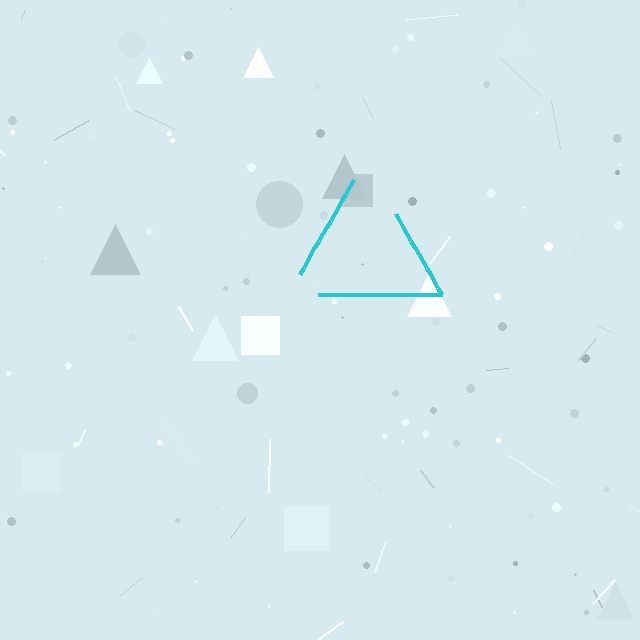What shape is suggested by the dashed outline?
The dashed outline suggests a triangle.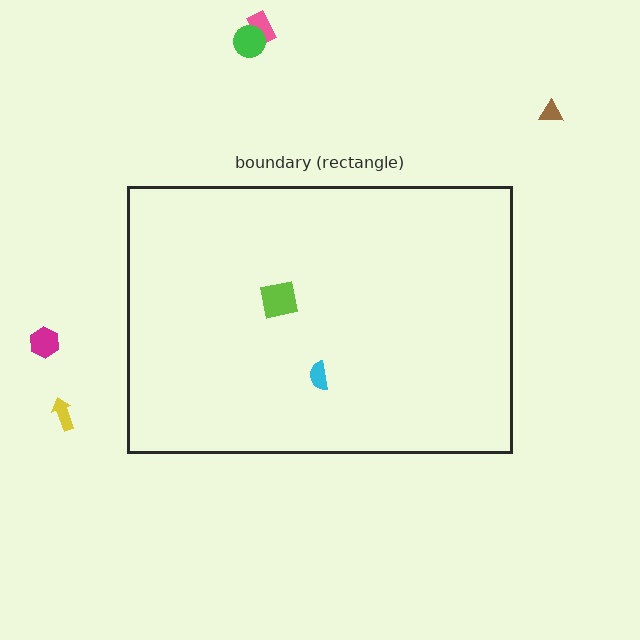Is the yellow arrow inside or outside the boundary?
Outside.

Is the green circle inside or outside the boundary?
Outside.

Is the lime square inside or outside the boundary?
Inside.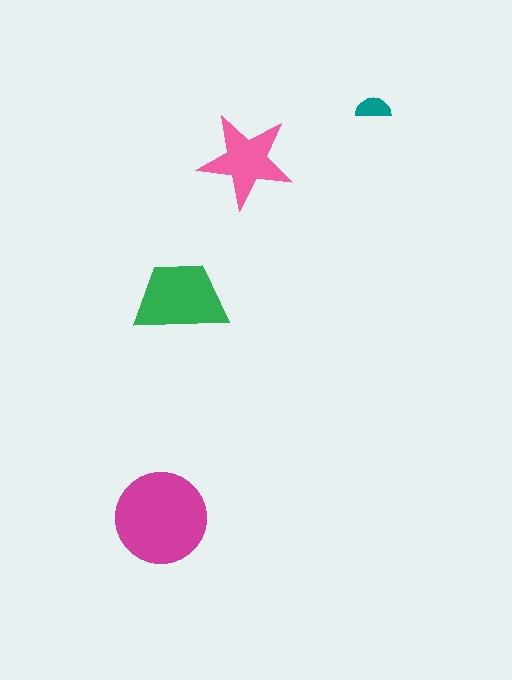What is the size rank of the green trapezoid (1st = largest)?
2nd.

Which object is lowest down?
The magenta circle is bottommost.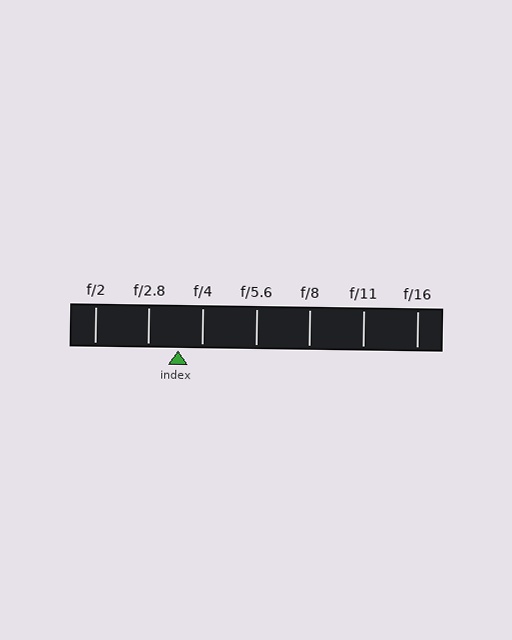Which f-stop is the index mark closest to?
The index mark is closest to f/4.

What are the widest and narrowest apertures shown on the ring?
The widest aperture shown is f/2 and the narrowest is f/16.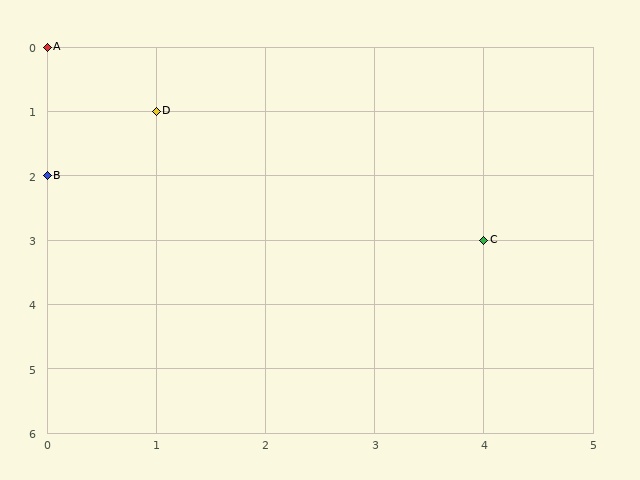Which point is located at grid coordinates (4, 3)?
Point C is at (4, 3).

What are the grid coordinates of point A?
Point A is at grid coordinates (0, 0).